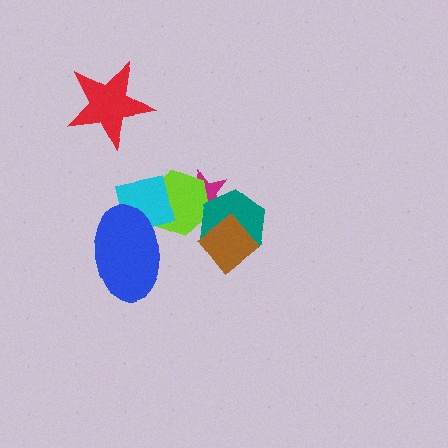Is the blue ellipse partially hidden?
No, no other shape covers it.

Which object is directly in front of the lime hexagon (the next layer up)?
The teal hexagon is directly in front of the lime hexagon.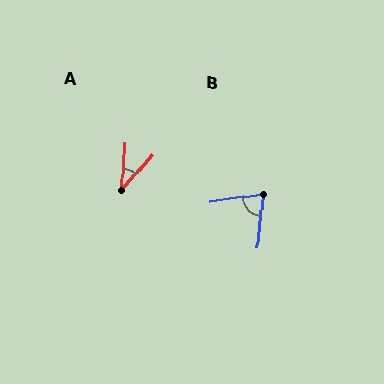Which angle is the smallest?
A, at approximately 37 degrees.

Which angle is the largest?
B, at approximately 77 degrees.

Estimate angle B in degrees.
Approximately 77 degrees.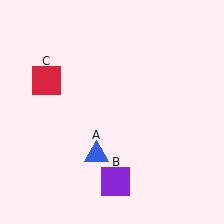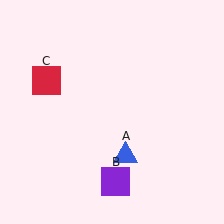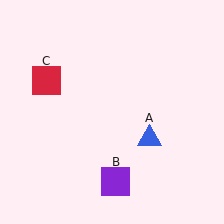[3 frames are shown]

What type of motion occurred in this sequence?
The blue triangle (object A) rotated counterclockwise around the center of the scene.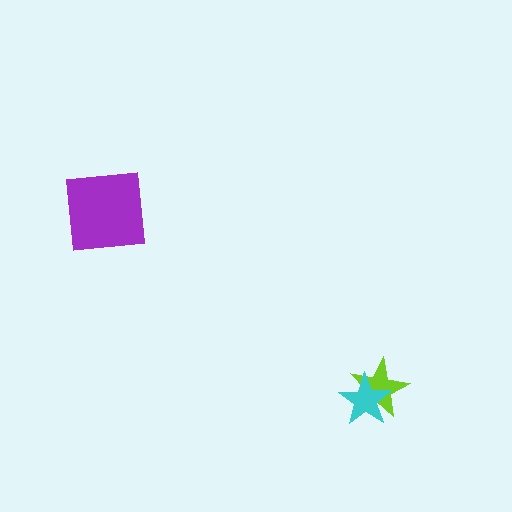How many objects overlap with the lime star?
1 object overlaps with the lime star.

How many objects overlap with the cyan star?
1 object overlaps with the cyan star.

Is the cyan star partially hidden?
No, no other shape covers it.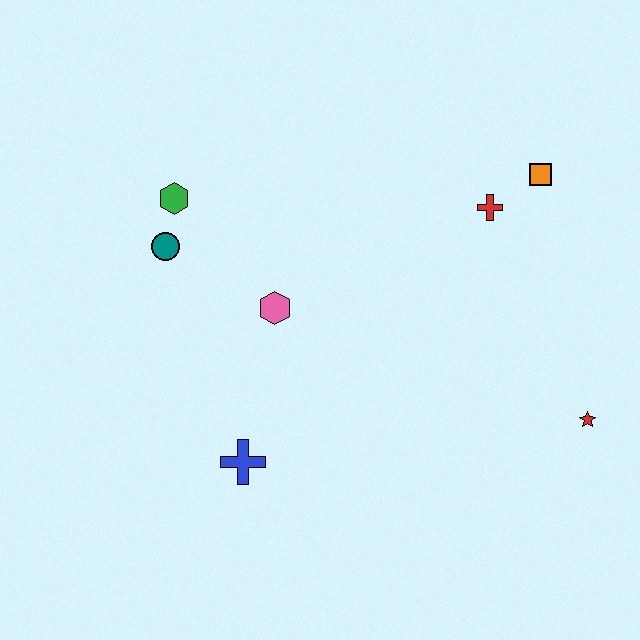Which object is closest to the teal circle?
The green hexagon is closest to the teal circle.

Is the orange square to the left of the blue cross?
No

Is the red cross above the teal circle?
Yes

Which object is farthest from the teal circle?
The red star is farthest from the teal circle.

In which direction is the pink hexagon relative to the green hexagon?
The pink hexagon is below the green hexagon.